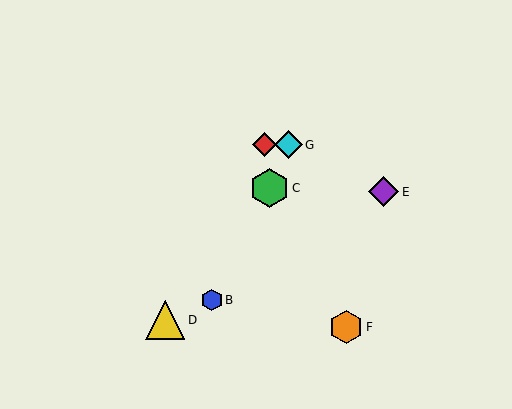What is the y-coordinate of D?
Object D is at y≈320.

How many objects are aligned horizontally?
2 objects (A, G) are aligned horizontally.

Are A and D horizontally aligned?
No, A is at y≈145 and D is at y≈320.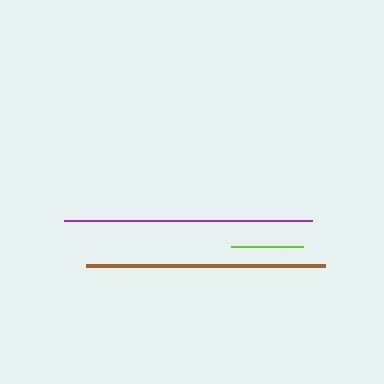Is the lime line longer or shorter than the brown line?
The brown line is longer than the lime line.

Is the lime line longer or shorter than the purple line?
The purple line is longer than the lime line.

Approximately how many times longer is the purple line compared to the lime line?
The purple line is approximately 3.5 times the length of the lime line.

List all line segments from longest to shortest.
From longest to shortest: purple, brown, lime.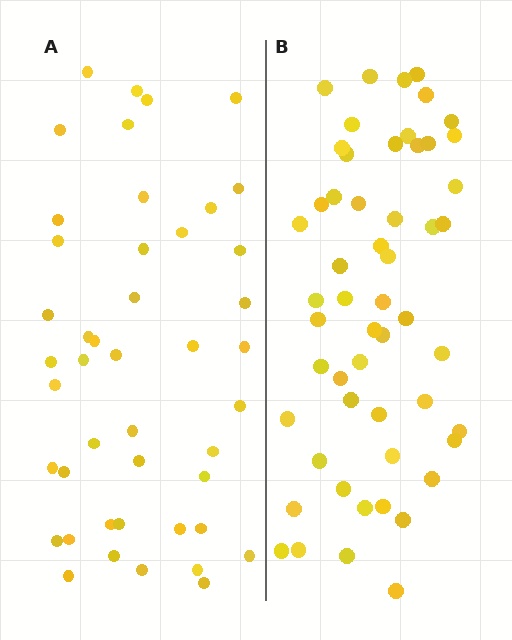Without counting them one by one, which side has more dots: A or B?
Region B (the right region) has more dots.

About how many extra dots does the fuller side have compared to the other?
Region B has roughly 8 or so more dots than region A.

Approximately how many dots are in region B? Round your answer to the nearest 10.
About 50 dots. (The exact count is 54, which rounds to 50.)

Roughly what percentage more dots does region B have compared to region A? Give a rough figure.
About 20% more.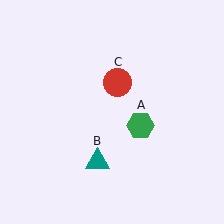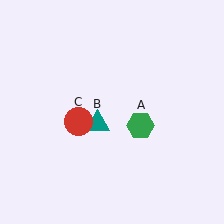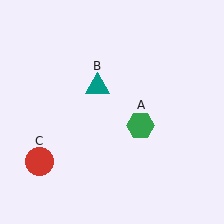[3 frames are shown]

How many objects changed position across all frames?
2 objects changed position: teal triangle (object B), red circle (object C).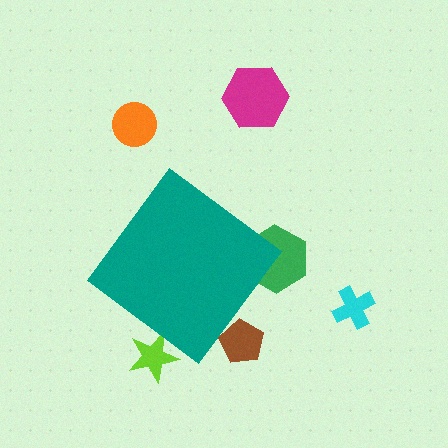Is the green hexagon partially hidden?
Yes, the green hexagon is partially hidden behind the teal diamond.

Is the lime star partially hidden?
Yes, the lime star is partially hidden behind the teal diamond.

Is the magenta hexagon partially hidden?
No, the magenta hexagon is fully visible.